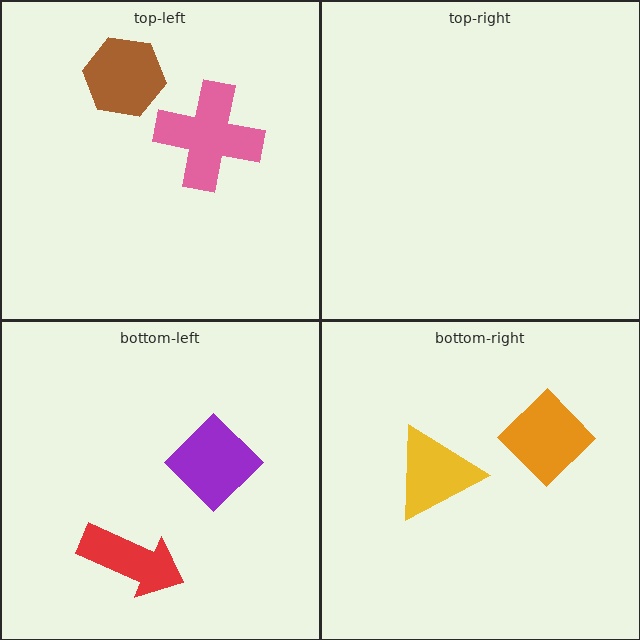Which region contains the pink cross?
The top-left region.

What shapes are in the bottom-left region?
The purple diamond, the red arrow.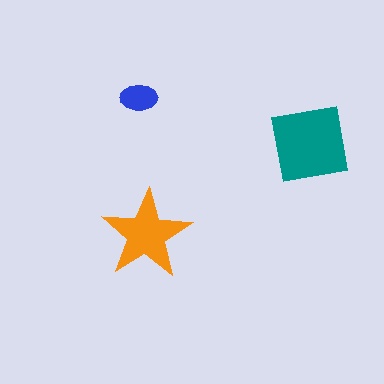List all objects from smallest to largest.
The blue ellipse, the orange star, the teal square.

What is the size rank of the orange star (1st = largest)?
2nd.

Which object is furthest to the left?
The blue ellipse is leftmost.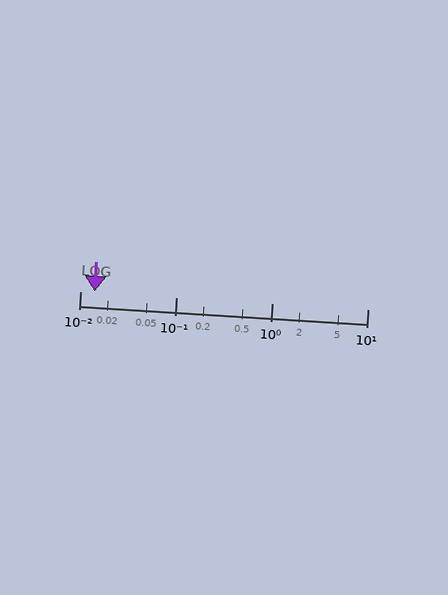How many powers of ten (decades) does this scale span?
The scale spans 3 decades, from 0.01 to 10.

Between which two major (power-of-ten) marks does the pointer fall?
The pointer is between 0.01 and 0.1.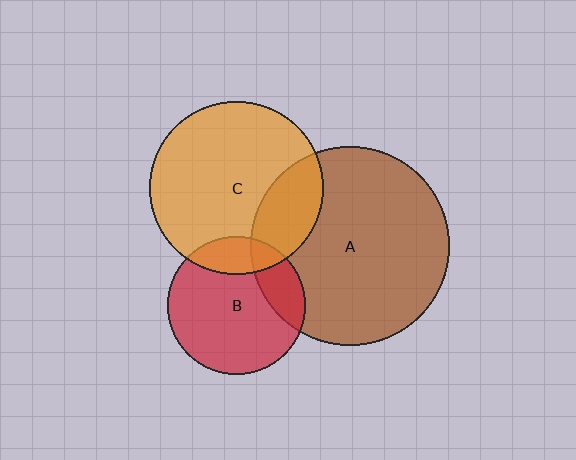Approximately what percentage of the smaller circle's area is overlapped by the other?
Approximately 20%.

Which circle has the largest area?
Circle A (brown).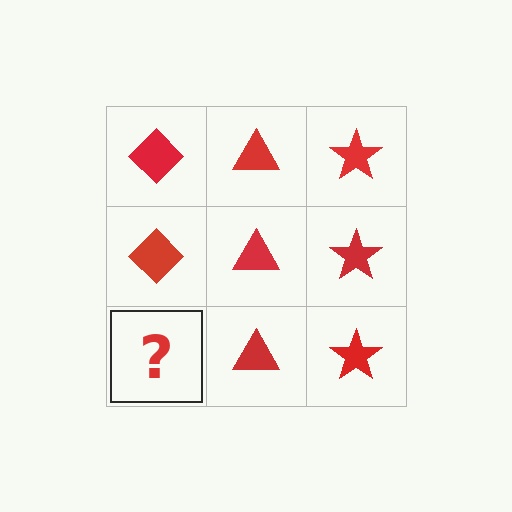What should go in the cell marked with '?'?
The missing cell should contain a red diamond.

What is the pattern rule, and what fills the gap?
The rule is that each column has a consistent shape. The gap should be filled with a red diamond.